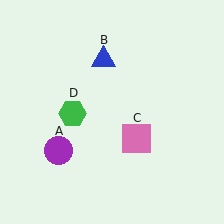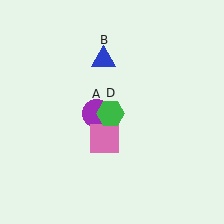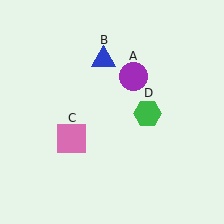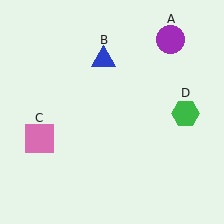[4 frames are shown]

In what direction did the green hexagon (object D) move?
The green hexagon (object D) moved right.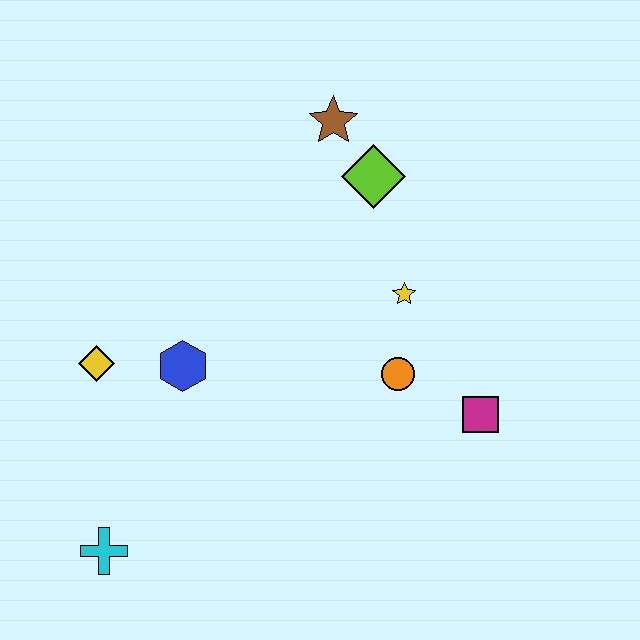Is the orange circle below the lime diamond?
Yes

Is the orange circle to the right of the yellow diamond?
Yes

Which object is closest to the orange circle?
The yellow star is closest to the orange circle.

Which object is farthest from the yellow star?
The cyan cross is farthest from the yellow star.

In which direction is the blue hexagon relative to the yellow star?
The blue hexagon is to the left of the yellow star.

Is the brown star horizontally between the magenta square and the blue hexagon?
Yes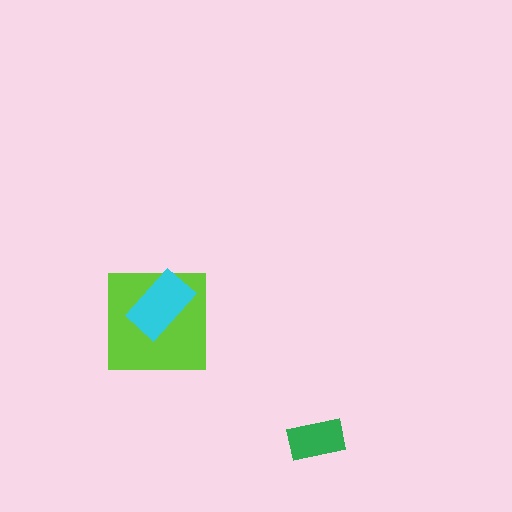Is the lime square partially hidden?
Yes, it is partially covered by another shape.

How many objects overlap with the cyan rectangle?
1 object overlaps with the cyan rectangle.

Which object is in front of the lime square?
The cyan rectangle is in front of the lime square.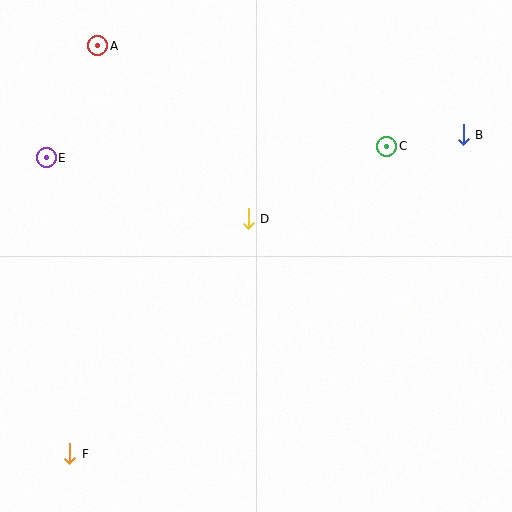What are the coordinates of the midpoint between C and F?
The midpoint between C and F is at (228, 300).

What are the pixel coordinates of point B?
Point B is at (463, 135).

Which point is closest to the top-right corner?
Point B is closest to the top-right corner.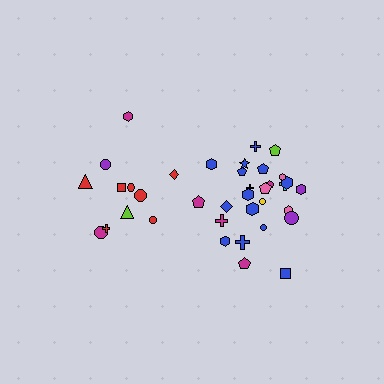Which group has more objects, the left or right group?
The right group.